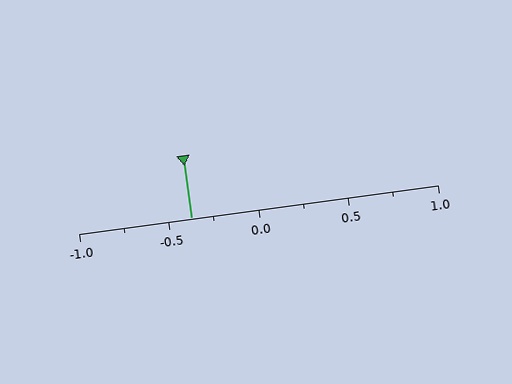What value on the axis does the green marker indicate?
The marker indicates approximately -0.38.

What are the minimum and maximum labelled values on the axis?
The axis runs from -1.0 to 1.0.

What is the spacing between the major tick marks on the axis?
The major ticks are spaced 0.5 apart.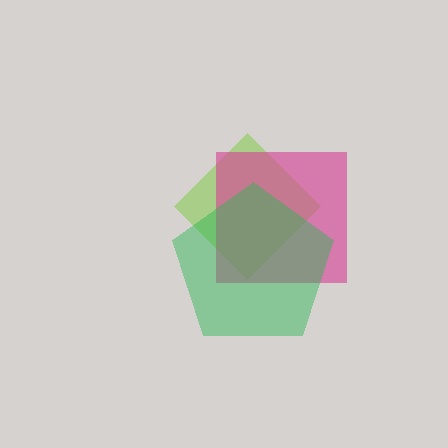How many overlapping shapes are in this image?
There are 3 overlapping shapes in the image.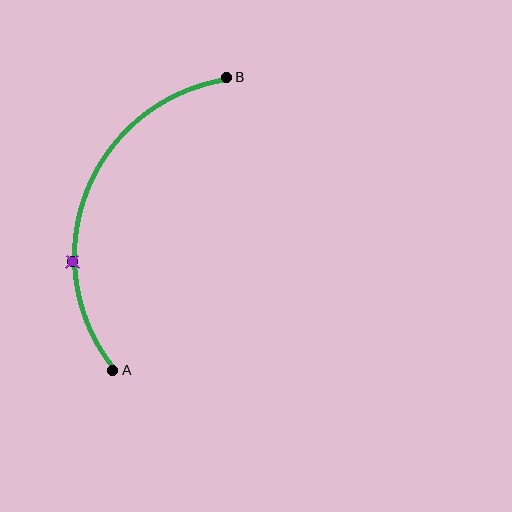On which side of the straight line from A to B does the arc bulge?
The arc bulges to the left of the straight line connecting A and B.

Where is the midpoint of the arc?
The arc midpoint is the point on the curve farthest from the straight line joining A and B. It sits to the left of that line.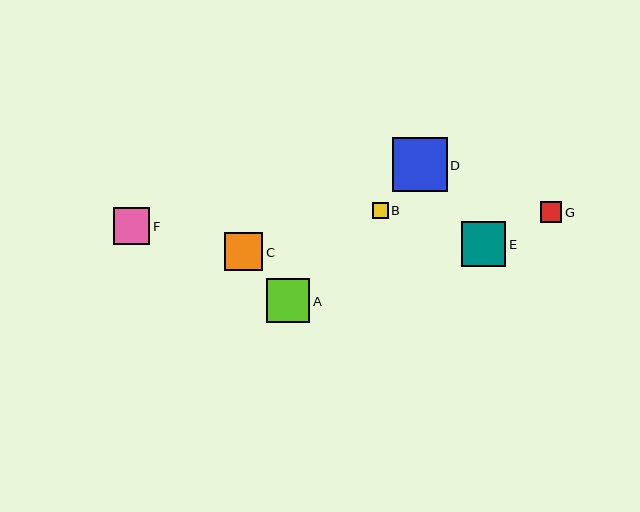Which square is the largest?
Square D is the largest with a size of approximately 55 pixels.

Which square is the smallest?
Square B is the smallest with a size of approximately 16 pixels.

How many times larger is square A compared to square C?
Square A is approximately 1.1 times the size of square C.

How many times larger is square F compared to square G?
Square F is approximately 1.7 times the size of square G.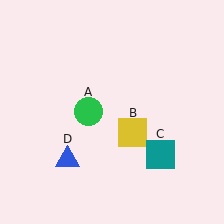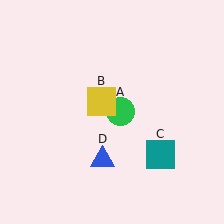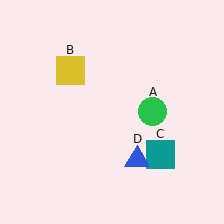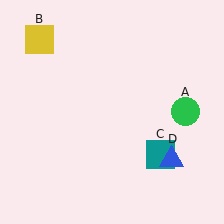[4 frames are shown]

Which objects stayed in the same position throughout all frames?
Teal square (object C) remained stationary.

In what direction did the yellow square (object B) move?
The yellow square (object B) moved up and to the left.